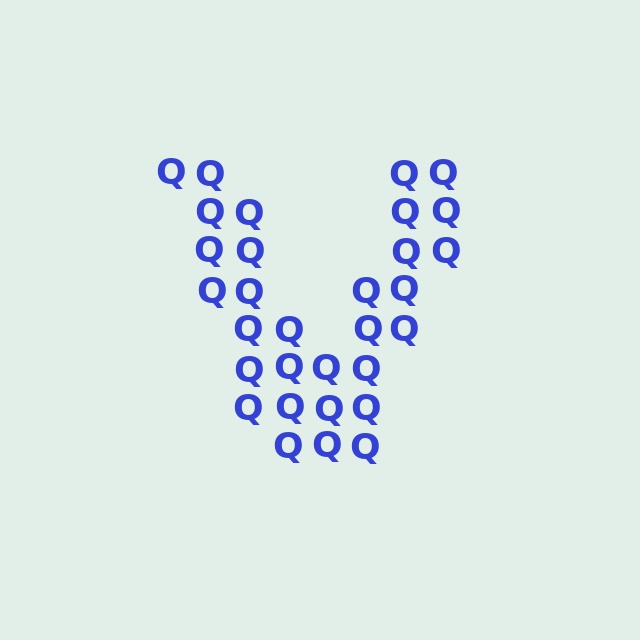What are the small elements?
The small elements are letter Q's.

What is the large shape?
The large shape is the letter V.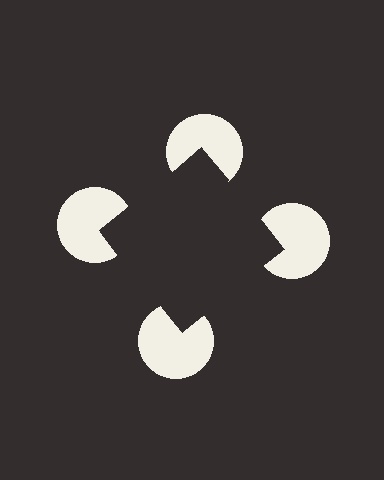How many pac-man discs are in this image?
There are 4 — one at each vertex of the illusory square.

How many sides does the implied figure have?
4 sides.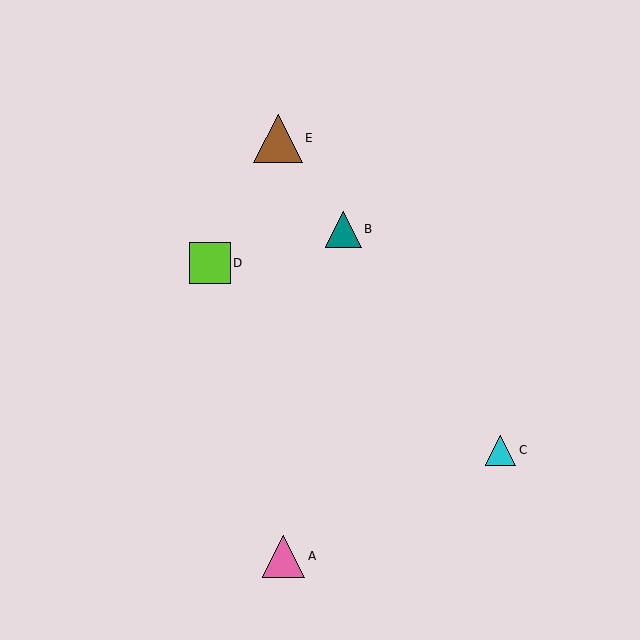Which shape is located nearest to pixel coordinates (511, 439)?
The cyan triangle (labeled C) at (501, 450) is nearest to that location.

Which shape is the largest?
The brown triangle (labeled E) is the largest.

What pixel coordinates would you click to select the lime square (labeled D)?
Click at (210, 263) to select the lime square D.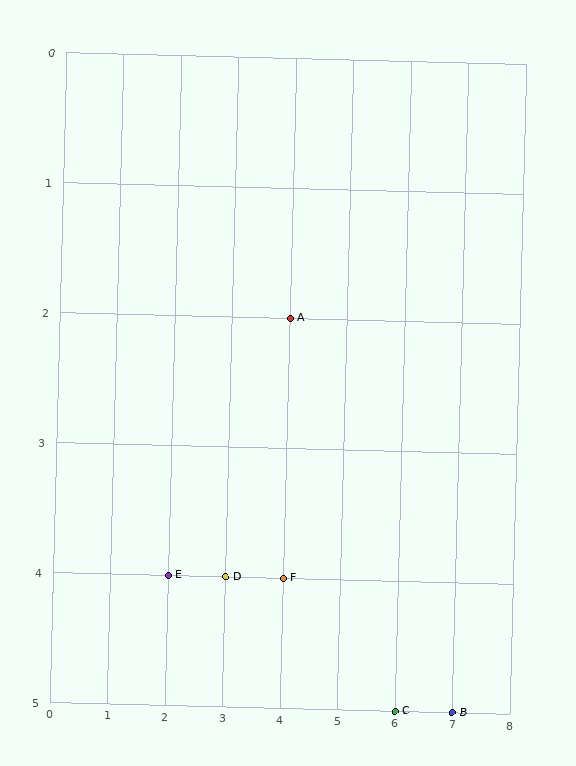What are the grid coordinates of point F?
Point F is at grid coordinates (4, 4).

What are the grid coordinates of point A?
Point A is at grid coordinates (4, 2).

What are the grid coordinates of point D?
Point D is at grid coordinates (3, 4).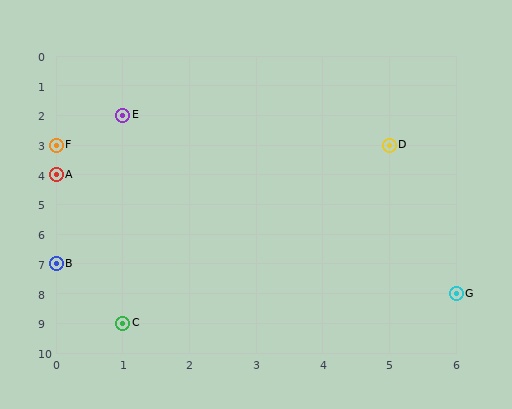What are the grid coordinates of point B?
Point B is at grid coordinates (0, 7).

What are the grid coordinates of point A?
Point A is at grid coordinates (0, 4).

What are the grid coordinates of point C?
Point C is at grid coordinates (1, 9).